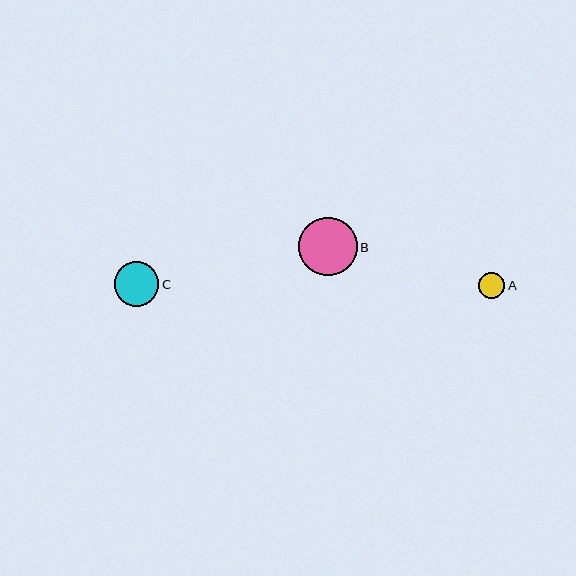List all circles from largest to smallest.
From largest to smallest: B, C, A.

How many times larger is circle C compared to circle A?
Circle C is approximately 1.7 times the size of circle A.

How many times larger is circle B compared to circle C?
Circle B is approximately 1.3 times the size of circle C.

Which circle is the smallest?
Circle A is the smallest with a size of approximately 26 pixels.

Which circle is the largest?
Circle B is the largest with a size of approximately 59 pixels.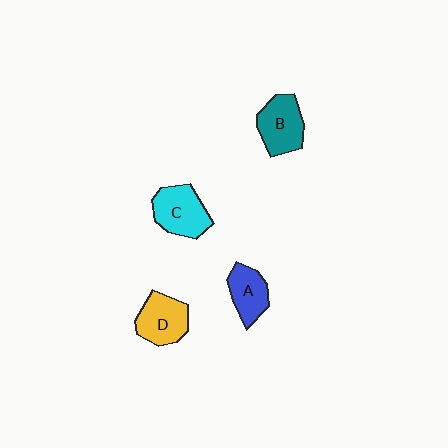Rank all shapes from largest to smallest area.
From largest to smallest: C (cyan), B (teal), D (yellow), A (blue).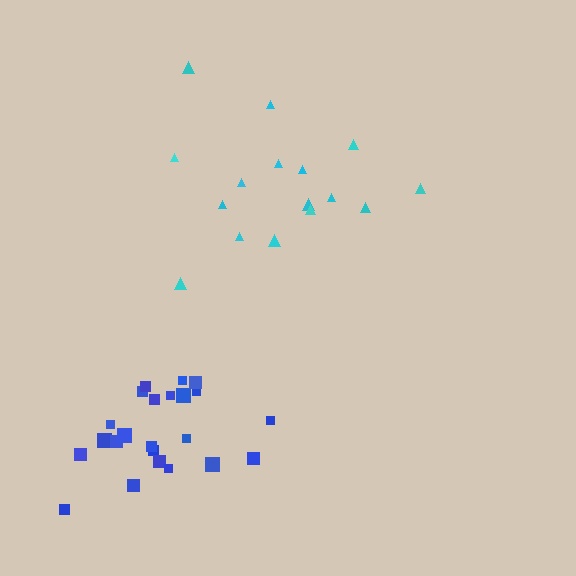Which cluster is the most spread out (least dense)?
Cyan.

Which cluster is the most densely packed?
Blue.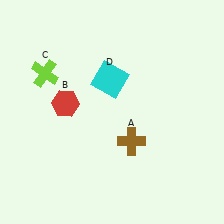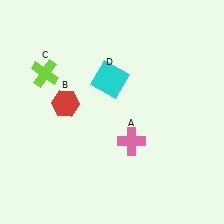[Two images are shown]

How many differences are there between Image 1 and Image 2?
There is 1 difference between the two images.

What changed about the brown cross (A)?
In Image 1, A is brown. In Image 2, it changed to pink.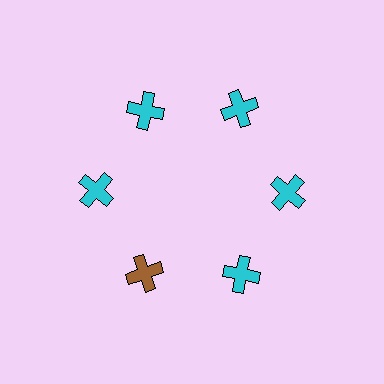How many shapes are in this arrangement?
There are 6 shapes arranged in a ring pattern.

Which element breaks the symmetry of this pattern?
The brown cross at roughly the 7 o'clock position breaks the symmetry. All other shapes are cyan crosses.